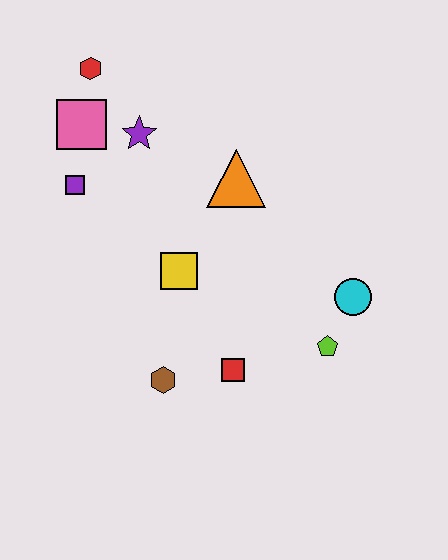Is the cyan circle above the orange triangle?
No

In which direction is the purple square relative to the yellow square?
The purple square is to the left of the yellow square.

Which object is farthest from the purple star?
The lime pentagon is farthest from the purple star.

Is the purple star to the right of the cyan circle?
No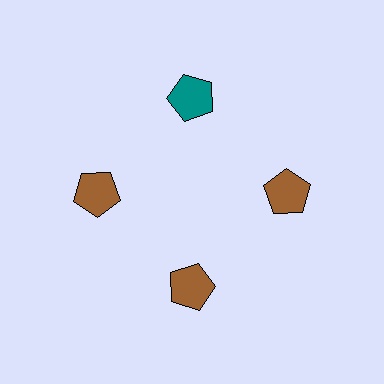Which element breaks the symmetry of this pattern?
The teal pentagon at roughly the 12 o'clock position breaks the symmetry. All other shapes are brown pentagons.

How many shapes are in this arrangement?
There are 4 shapes arranged in a ring pattern.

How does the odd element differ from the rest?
It has a different color: teal instead of brown.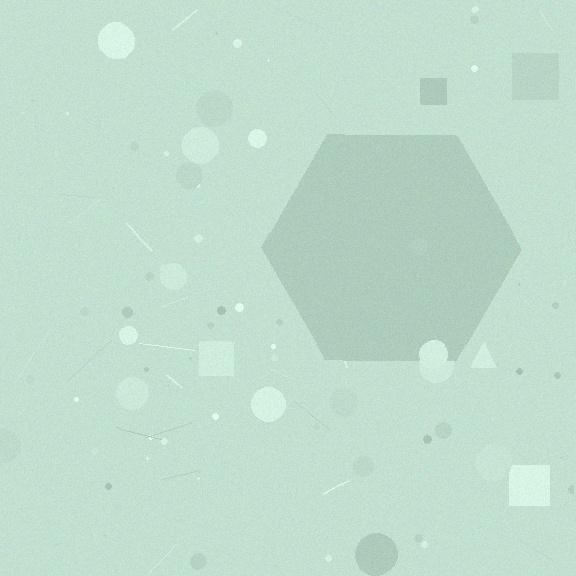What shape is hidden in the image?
A hexagon is hidden in the image.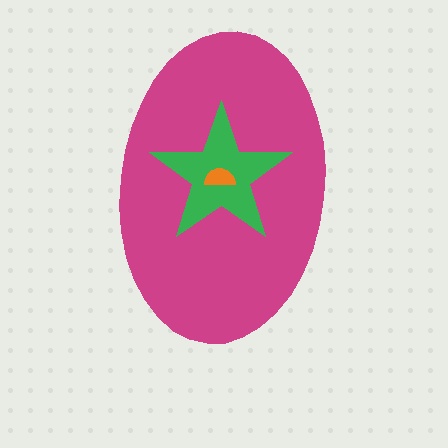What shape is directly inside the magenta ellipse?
The green star.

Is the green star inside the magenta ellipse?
Yes.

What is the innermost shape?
The orange semicircle.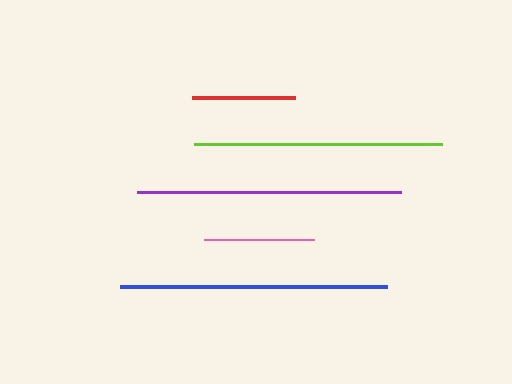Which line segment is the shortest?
The red line is the shortest at approximately 103 pixels.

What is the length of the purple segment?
The purple segment is approximately 264 pixels long.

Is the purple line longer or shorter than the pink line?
The purple line is longer than the pink line.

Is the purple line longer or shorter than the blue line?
The blue line is longer than the purple line.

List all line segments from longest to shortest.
From longest to shortest: blue, purple, lime, pink, red.